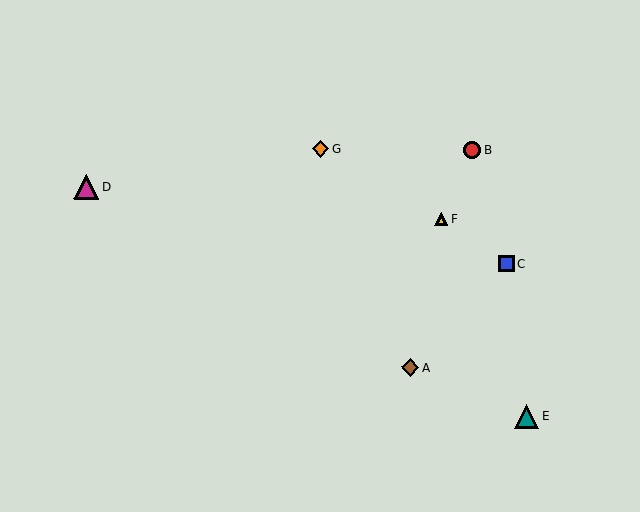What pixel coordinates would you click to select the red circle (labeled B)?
Click at (472, 150) to select the red circle B.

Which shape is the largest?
The magenta triangle (labeled D) is the largest.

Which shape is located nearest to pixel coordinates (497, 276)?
The blue square (labeled C) at (506, 264) is nearest to that location.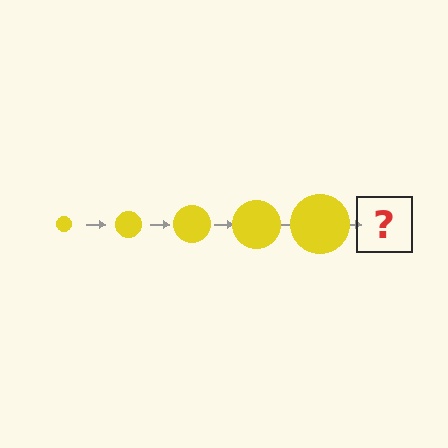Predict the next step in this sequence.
The next step is a yellow circle, larger than the previous one.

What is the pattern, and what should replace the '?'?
The pattern is that the circle gets progressively larger each step. The '?' should be a yellow circle, larger than the previous one.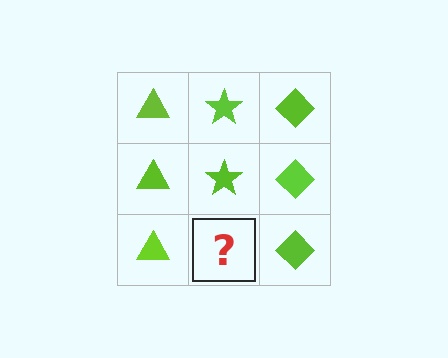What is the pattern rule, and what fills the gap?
The rule is that each column has a consistent shape. The gap should be filled with a lime star.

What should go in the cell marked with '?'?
The missing cell should contain a lime star.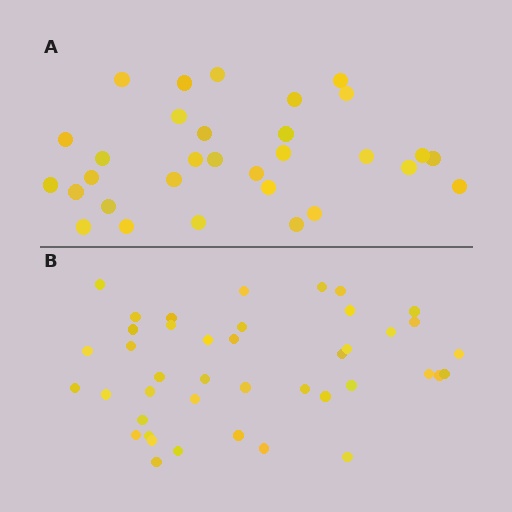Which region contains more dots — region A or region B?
Region B (the bottom region) has more dots.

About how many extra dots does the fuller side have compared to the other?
Region B has roughly 12 or so more dots than region A.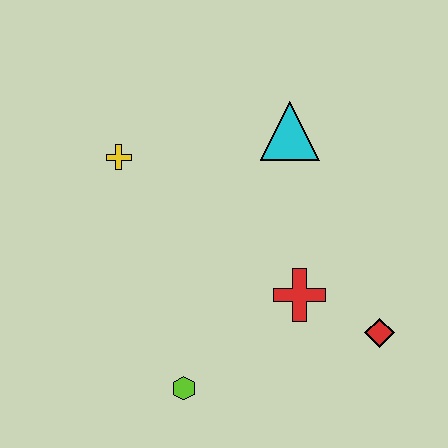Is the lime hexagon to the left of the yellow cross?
No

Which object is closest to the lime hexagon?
The red cross is closest to the lime hexagon.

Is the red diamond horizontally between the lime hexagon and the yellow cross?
No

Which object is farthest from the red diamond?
The yellow cross is farthest from the red diamond.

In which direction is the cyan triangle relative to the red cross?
The cyan triangle is above the red cross.